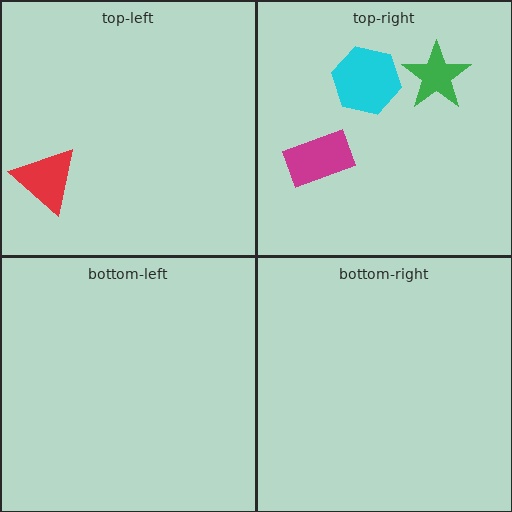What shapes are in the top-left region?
The red triangle.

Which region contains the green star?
The top-right region.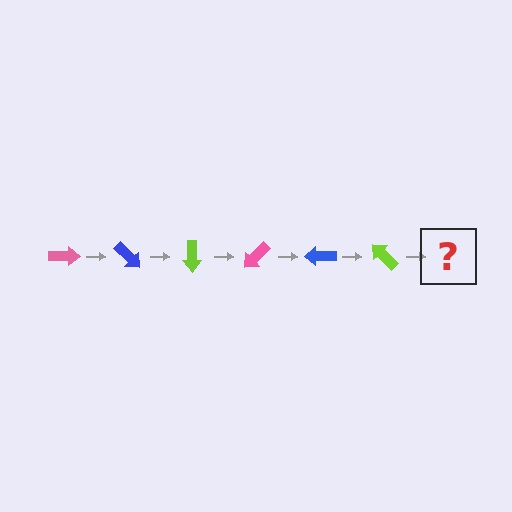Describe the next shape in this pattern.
It should be a pink arrow, rotated 270 degrees from the start.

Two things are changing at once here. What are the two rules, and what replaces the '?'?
The two rules are that it rotates 45 degrees each step and the color cycles through pink, blue, and lime. The '?' should be a pink arrow, rotated 270 degrees from the start.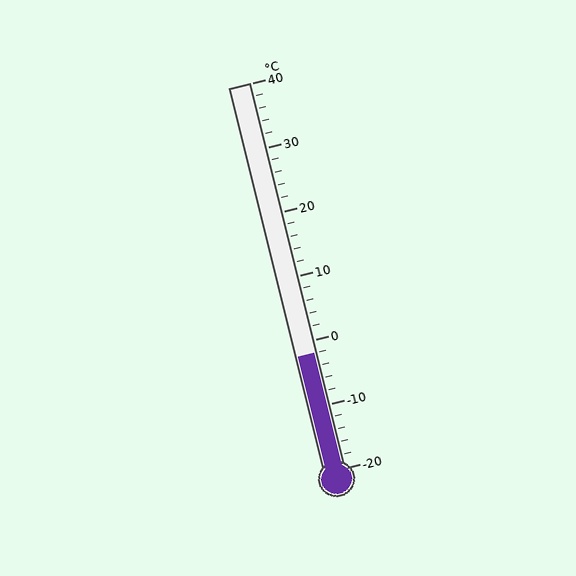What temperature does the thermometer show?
The thermometer shows approximately -2°C.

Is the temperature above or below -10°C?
The temperature is above -10°C.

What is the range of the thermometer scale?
The thermometer scale ranges from -20°C to 40°C.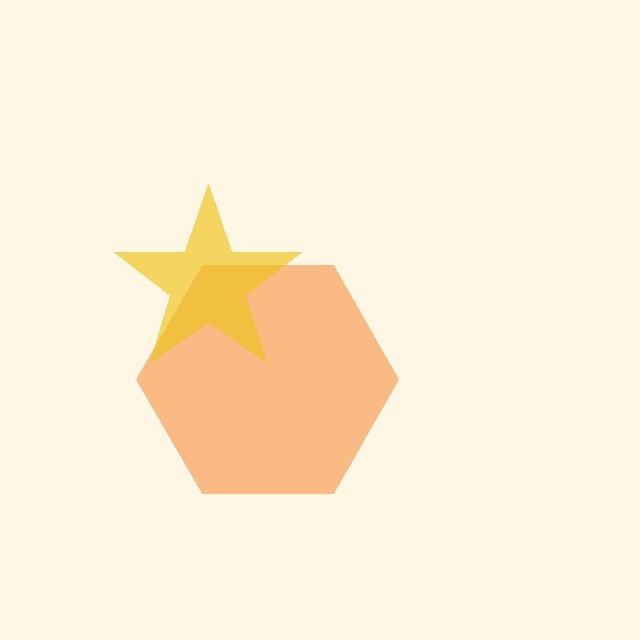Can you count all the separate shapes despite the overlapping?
Yes, there are 2 separate shapes.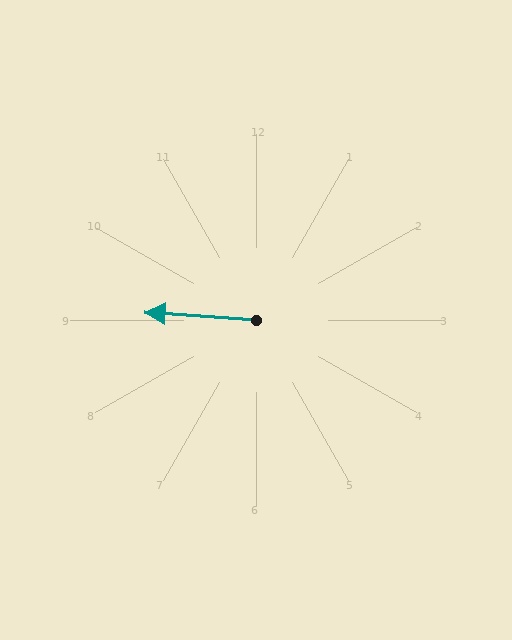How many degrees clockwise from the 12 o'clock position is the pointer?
Approximately 274 degrees.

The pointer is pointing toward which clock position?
Roughly 9 o'clock.